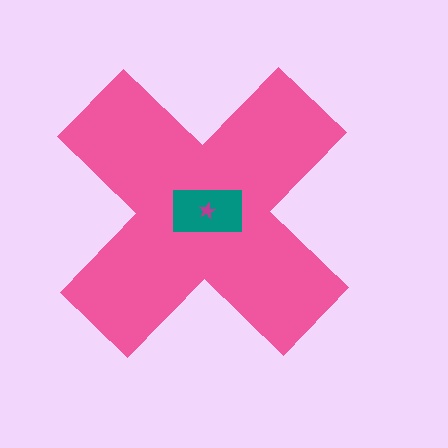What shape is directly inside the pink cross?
The teal rectangle.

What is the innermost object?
The magenta star.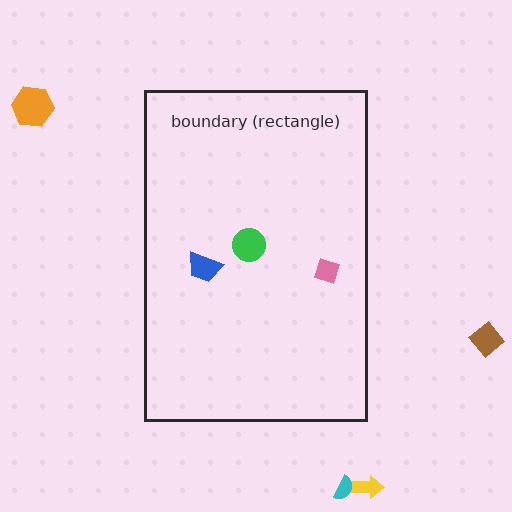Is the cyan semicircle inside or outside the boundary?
Outside.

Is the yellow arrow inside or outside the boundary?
Outside.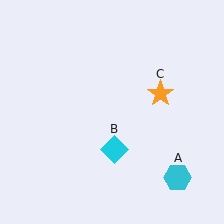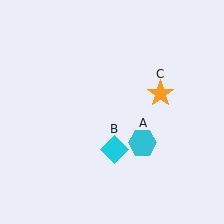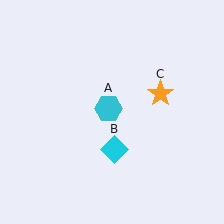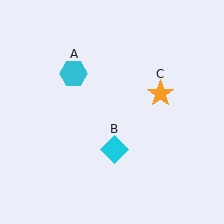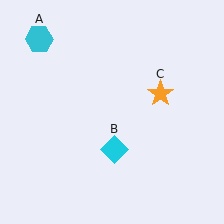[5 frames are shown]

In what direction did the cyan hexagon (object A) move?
The cyan hexagon (object A) moved up and to the left.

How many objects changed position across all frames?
1 object changed position: cyan hexagon (object A).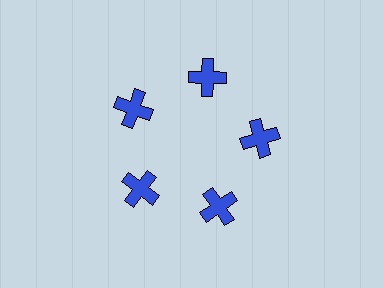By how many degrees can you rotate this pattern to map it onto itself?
The pattern maps onto itself every 72 degrees of rotation.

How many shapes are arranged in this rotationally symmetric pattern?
There are 5 shapes, arranged in 5 groups of 1.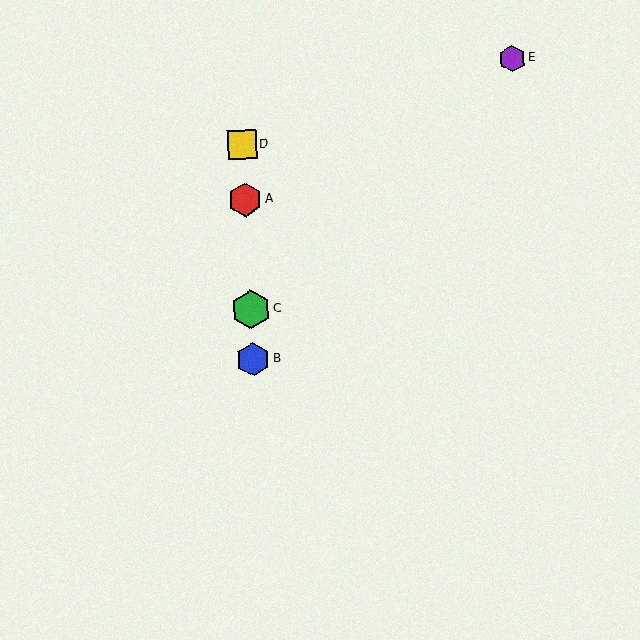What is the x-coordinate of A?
Object A is at x≈245.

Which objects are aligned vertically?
Objects A, B, C, D are aligned vertically.